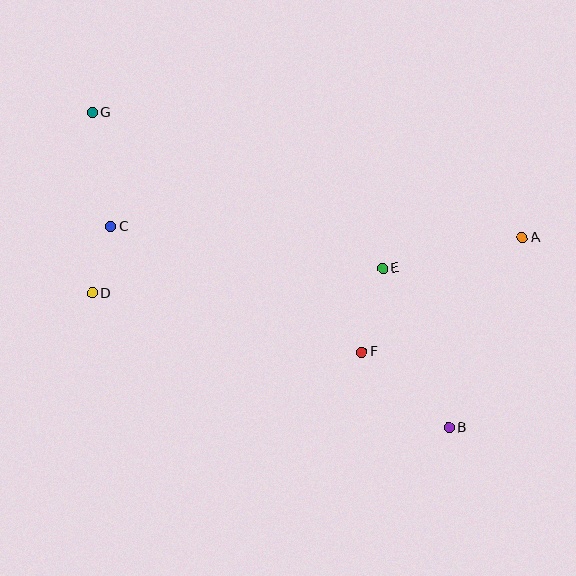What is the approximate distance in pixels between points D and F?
The distance between D and F is approximately 276 pixels.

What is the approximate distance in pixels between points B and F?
The distance between B and F is approximately 115 pixels.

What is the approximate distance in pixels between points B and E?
The distance between B and E is approximately 172 pixels.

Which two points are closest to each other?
Points C and D are closest to each other.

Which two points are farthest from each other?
Points B and G are farthest from each other.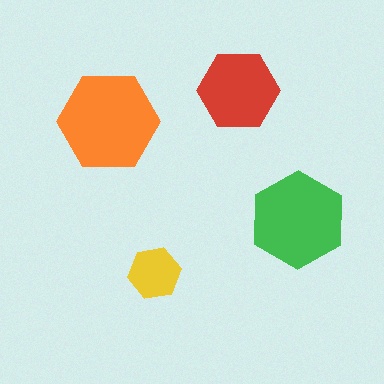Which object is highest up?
The red hexagon is topmost.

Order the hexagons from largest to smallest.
the orange one, the green one, the red one, the yellow one.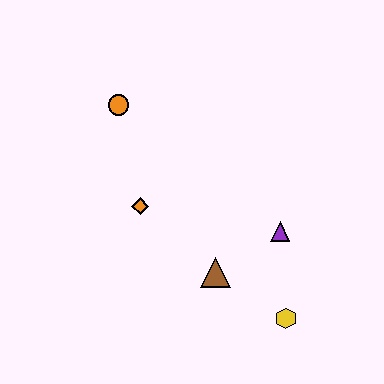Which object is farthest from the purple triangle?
The orange circle is farthest from the purple triangle.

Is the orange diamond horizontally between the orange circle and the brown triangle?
Yes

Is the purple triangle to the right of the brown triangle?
Yes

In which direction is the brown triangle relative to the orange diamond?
The brown triangle is to the right of the orange diamond.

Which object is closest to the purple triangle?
The brown triangle is closest to the purple triangle.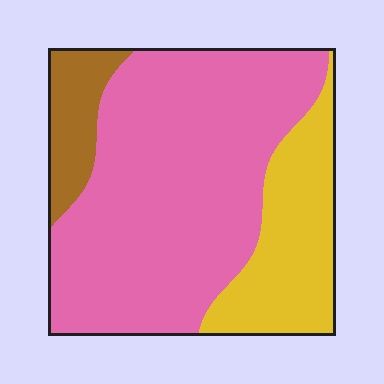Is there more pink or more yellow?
Pink.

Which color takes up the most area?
Pink, at roughly 65%.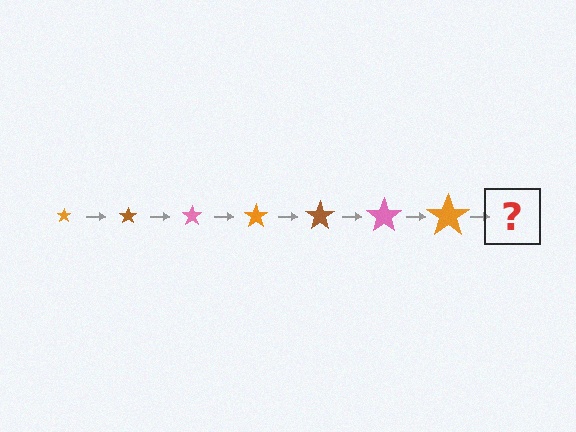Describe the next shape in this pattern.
It should be a brown star, larger than the previous one.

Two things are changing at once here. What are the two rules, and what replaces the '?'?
The two rules are that the star grows larger each step and the color cycles through orange, brown, and pink. The '?' should be a brown star, larger than the previous one.